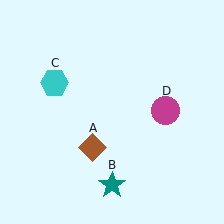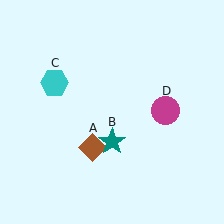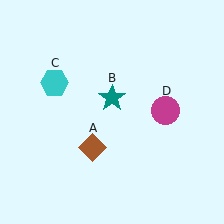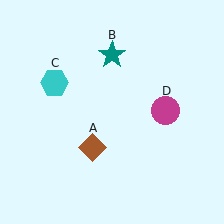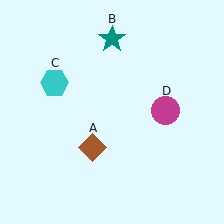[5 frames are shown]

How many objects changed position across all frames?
1 object changed position: teal star (object B).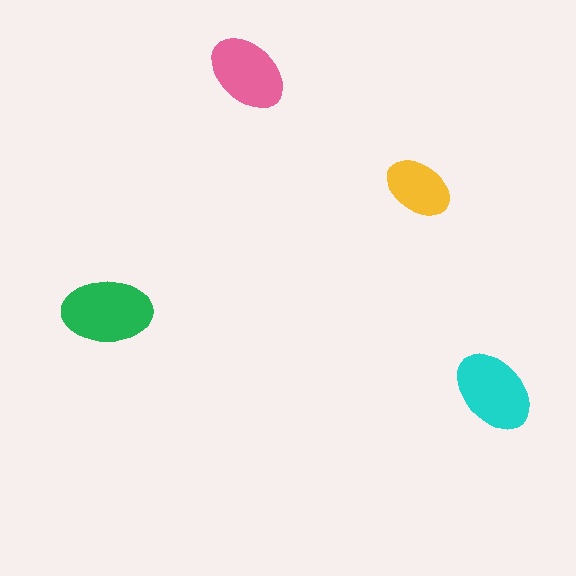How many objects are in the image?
There are 4 objects in the image.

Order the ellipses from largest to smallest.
the green one, the cyan one, the pink one, the yellow one.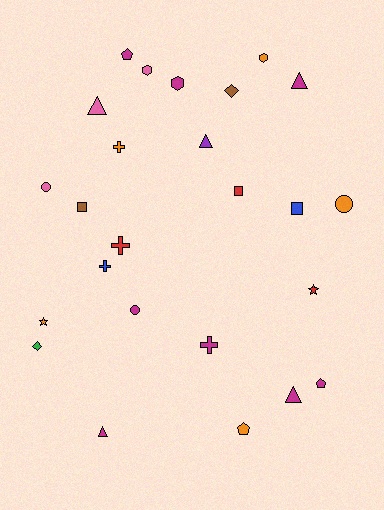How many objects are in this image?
There are 25 objects.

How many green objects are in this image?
There is 1 green object.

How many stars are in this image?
There are 2 stars.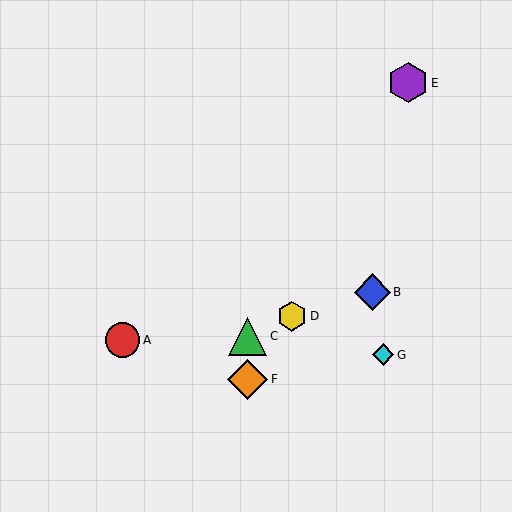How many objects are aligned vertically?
2 objects (C, F) are aligned vertically.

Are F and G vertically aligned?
No, F is at x≈248 and G is at x≈383.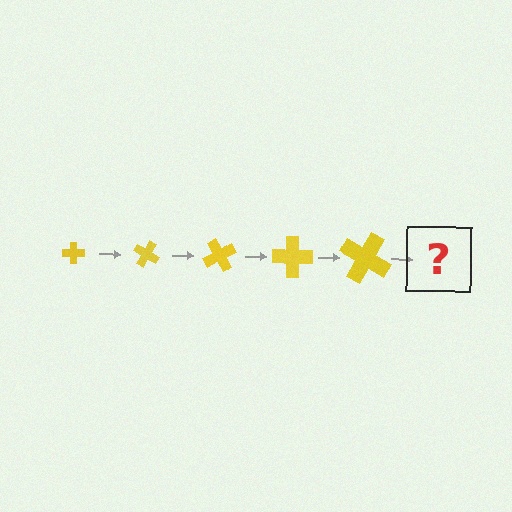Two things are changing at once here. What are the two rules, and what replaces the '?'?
The two rules are that the cross grows larger each step and it rotates 30 degrees each step. The '?' should be a cross, larger than the previous one and rotated 150 degrees from the start.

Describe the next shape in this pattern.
It should be a cross, larger than the previous one and rotated 150 degrees from the start.